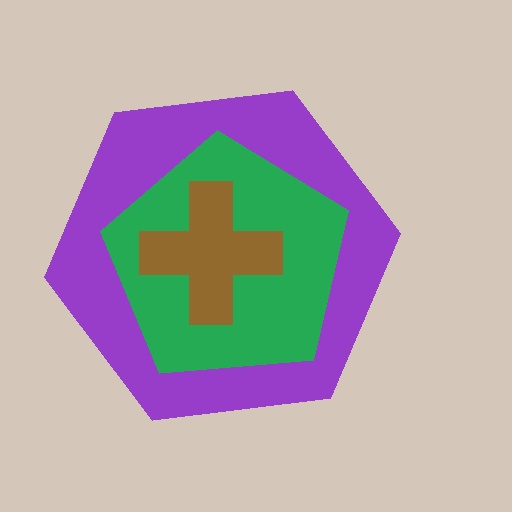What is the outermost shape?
The purple hexagon.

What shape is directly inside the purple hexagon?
The green pentagon.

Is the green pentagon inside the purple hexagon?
Yes.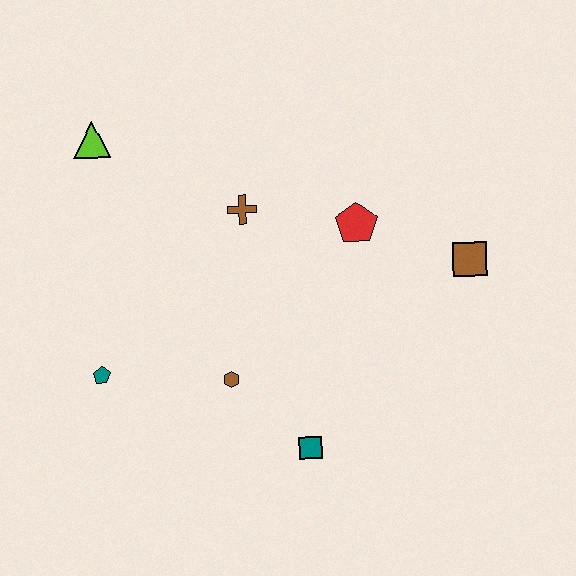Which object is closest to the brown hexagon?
The teal square is closest to the brown hexagon.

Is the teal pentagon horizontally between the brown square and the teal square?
No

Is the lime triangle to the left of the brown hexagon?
Yes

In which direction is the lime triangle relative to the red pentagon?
The lime triangle is to the left of the red pentagon.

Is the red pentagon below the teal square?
No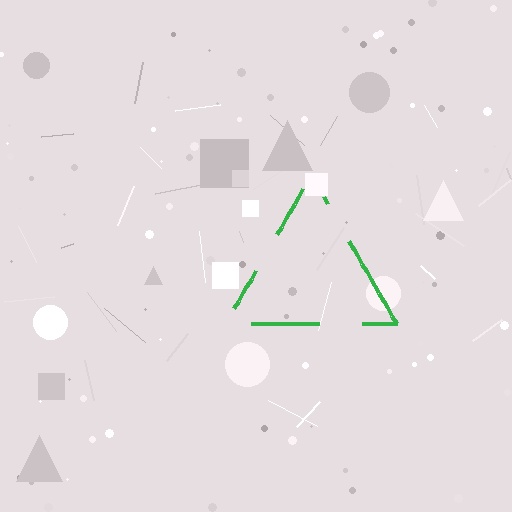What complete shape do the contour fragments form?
The contour fragments form a triangle.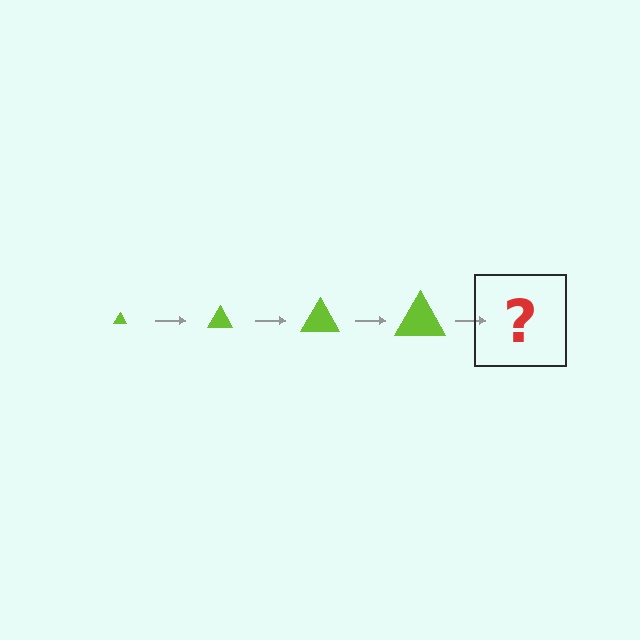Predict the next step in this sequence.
The next step is a lime triangle, larger than the previous one.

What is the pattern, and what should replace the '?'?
The pattern is that the triangle gets progressively larger each step. The '?' should be a lime triangle, larger than the previous one.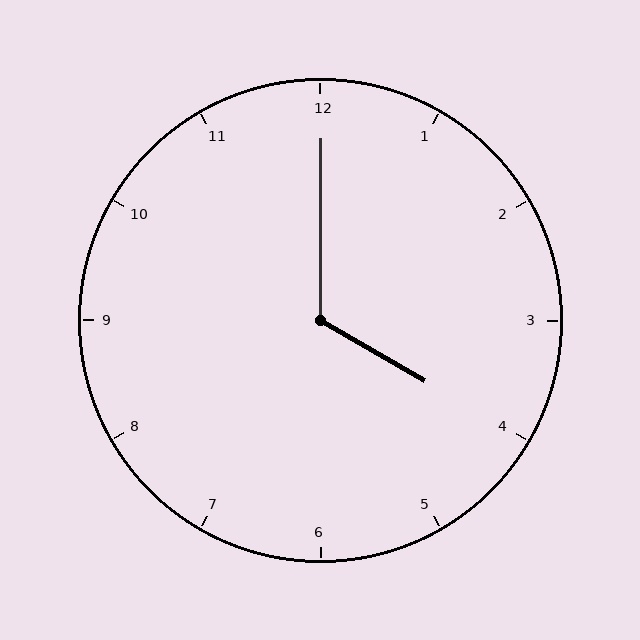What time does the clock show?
4:00.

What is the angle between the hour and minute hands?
Approximately 120 degrees.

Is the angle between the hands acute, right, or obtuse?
It is obtuse.